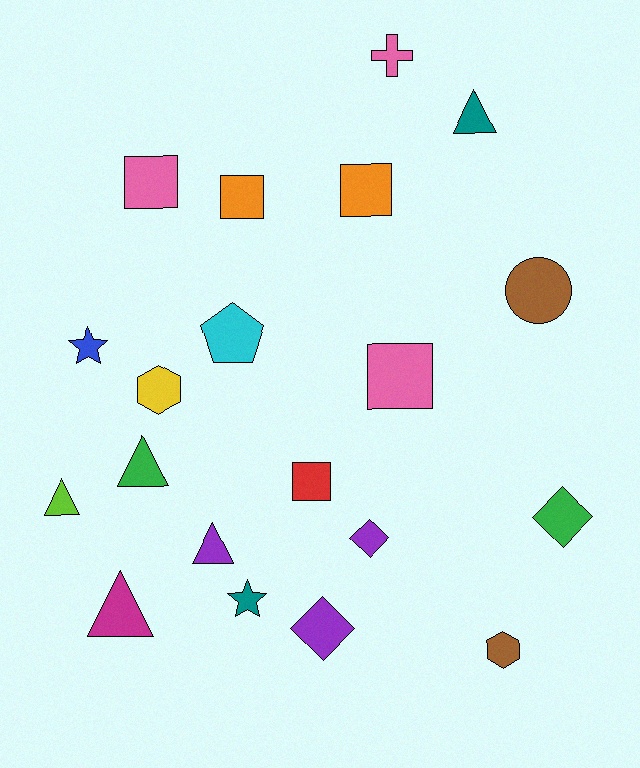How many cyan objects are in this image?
There is 1 cyan object.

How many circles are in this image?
There is 1 circle.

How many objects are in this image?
There are 20 objects.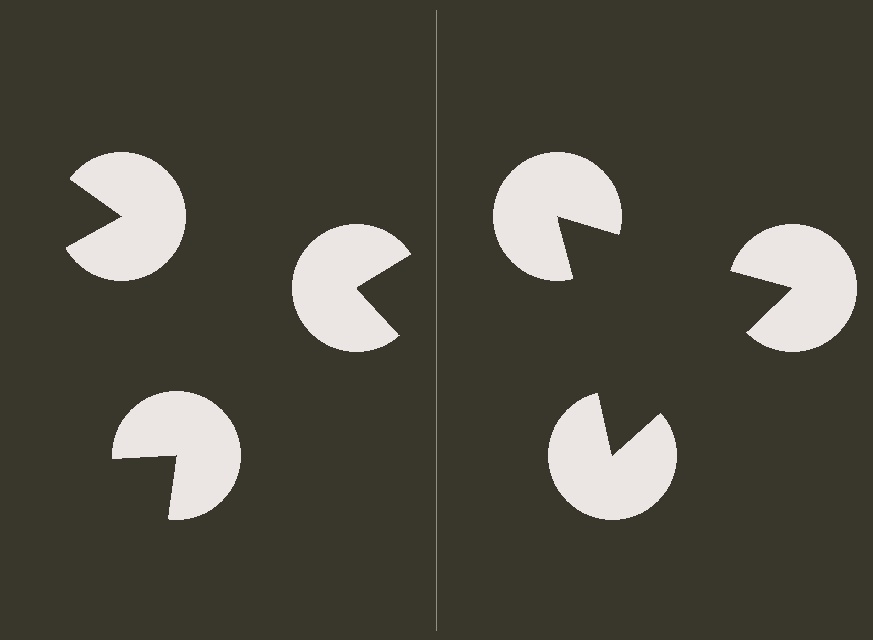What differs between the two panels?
The pac-man discs are positioned identically on both sides; only the wedge orientations differ. On the right they align to a triangle; on the left they are misaligned.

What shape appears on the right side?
An illusory triangle.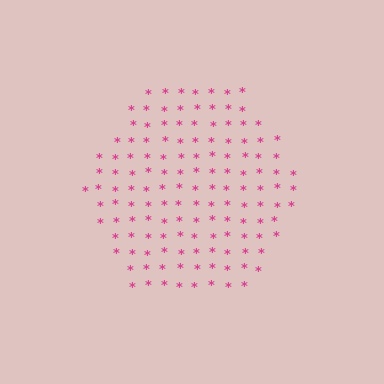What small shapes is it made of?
It is made of small asterisks.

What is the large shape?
The large shape is a hexagon.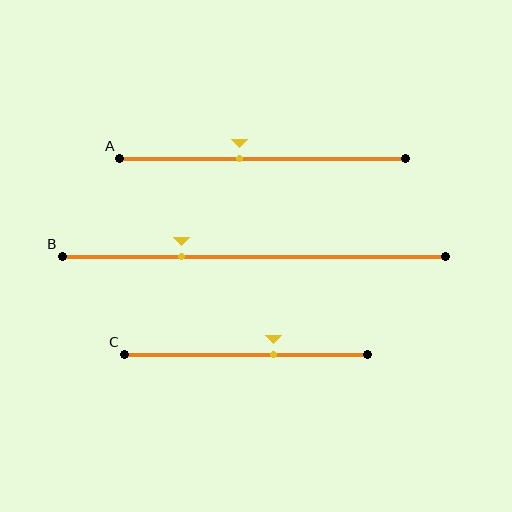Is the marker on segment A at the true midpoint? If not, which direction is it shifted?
No, the marker on segment A is shifted to the left by about 8% of the segment length.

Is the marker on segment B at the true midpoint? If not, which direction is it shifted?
No, the marker on segment B is shifted to the left by about 19% of the segment length.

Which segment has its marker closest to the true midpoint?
Segment A has its marker closest to the true midpoint.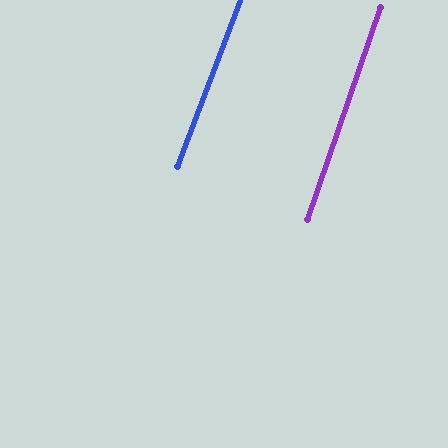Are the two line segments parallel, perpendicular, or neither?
Parallel — their directions differ by only 1.6°.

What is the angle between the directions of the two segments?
Approximately 2 degrees.